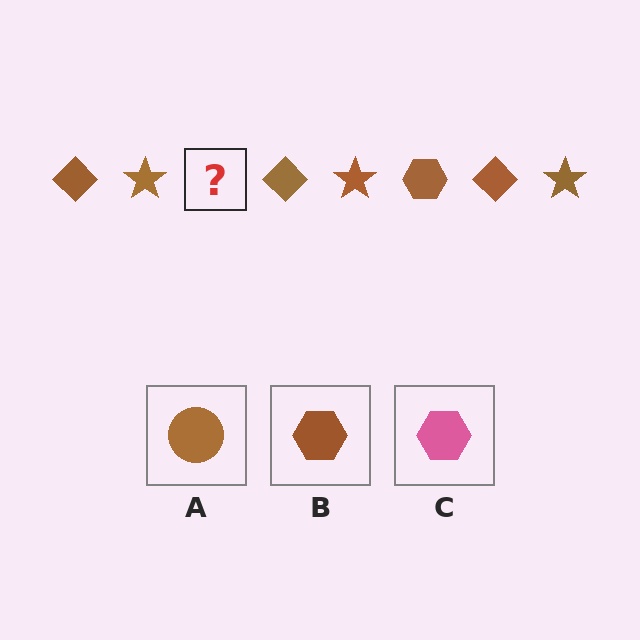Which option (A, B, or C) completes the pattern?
B.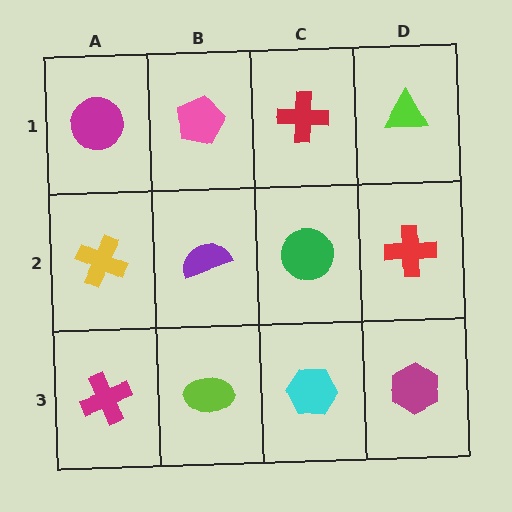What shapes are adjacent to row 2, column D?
A lime triangle (row 1, column D), a magenta hexagon (row 3, column D), a green circle (row 2, column C).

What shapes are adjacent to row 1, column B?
A purple semicircle (row 2, column B), a magenta circle (row 1, column A), a red cross (row 1, column C).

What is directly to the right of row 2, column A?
A purple semicircle.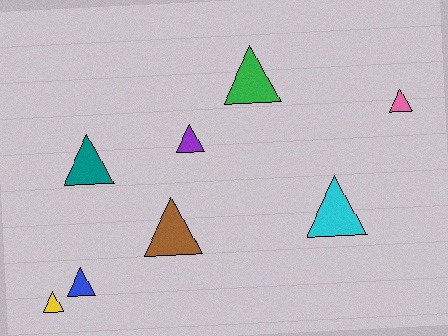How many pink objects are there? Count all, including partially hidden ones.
There is 1 pink object.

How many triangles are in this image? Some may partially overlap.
There are 8 triangles.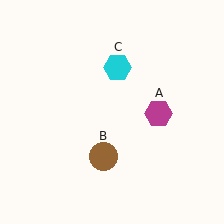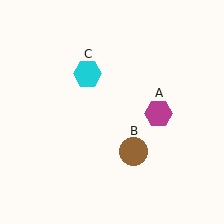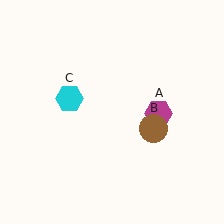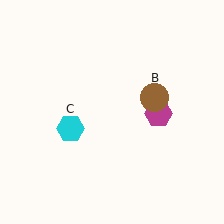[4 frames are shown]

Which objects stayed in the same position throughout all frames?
Magenta hexagon (object A) remained stationary.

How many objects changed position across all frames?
2 objects changed position: brown circle (object B), cyan hexagon (object C).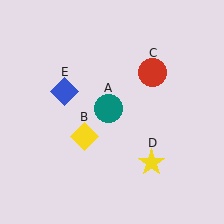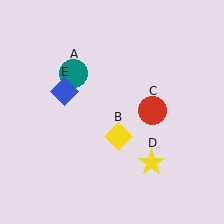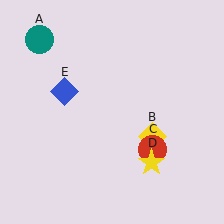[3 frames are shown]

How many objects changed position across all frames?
3 objects changed position: teal circle (object A), yellow diamond (object B), red circle (object C).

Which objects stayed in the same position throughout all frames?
Yellow star (object D) and blue diamond (object E) remained stationary.